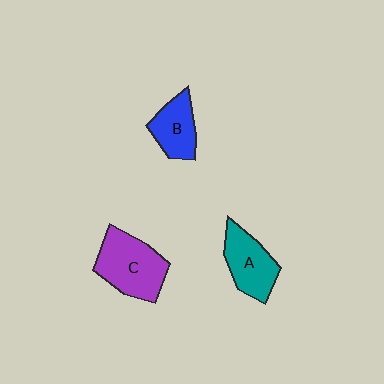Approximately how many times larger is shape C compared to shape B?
Approximately 1.6 times.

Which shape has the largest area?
Shape C (purple).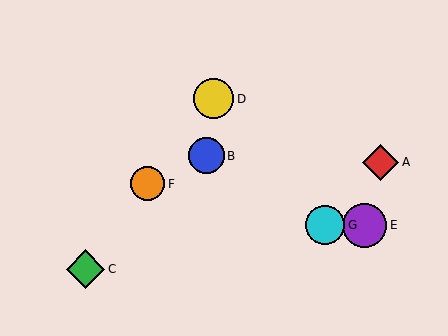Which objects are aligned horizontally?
Objects E, G are aligned horizontally.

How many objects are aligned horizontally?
2 objects (E, G) are aligned horizontally.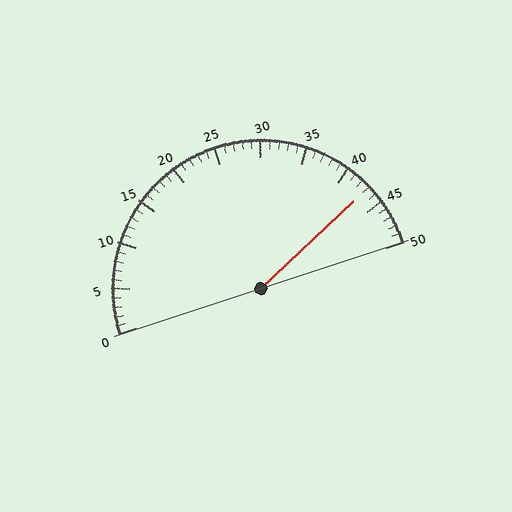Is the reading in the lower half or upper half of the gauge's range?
The reading is in the upper half of the range (0 to 50).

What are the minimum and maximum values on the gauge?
The gauge ranges from 0 to 50.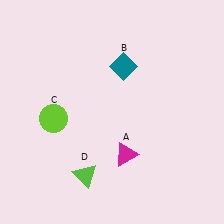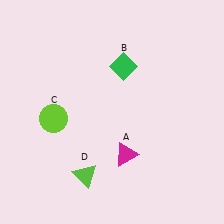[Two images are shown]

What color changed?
The diamond (B) changed from teal in Image 1 to green in Image 2.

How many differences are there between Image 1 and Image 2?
There is 1 difference between the two images.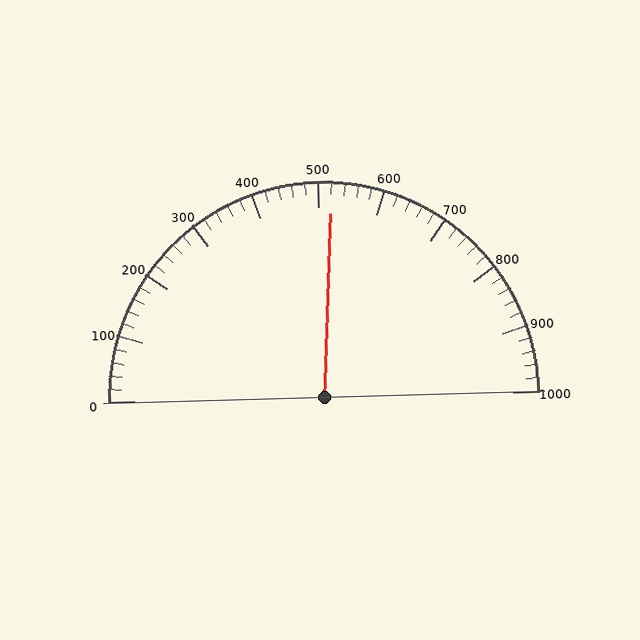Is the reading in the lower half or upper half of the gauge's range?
The reading is in the upper half of the range (0 to 1000).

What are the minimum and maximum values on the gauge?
The gauge ranges from 0 to 1000.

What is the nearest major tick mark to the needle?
The nearest major tick mark is 500.